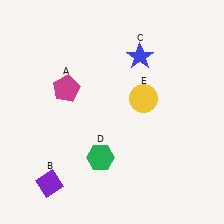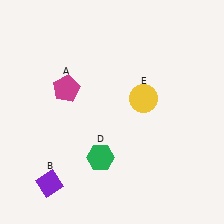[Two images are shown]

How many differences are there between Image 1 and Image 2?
There is 1 difference between the two images.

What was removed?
The blue star (C) was removed in Image 2.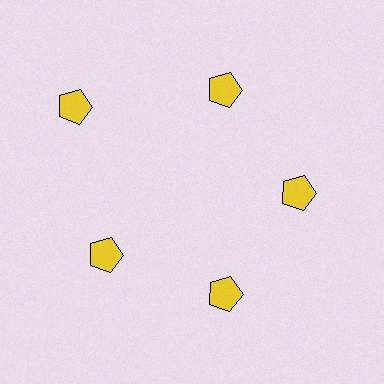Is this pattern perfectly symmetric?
No. The 5 yellow pentagons are arranged in a ring, but one element near the 10 o'clock position is pushed outward from the center, breaking the 5-fold rotational symmetry.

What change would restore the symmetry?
The symmetry would be restored by moving it inward, back onto the ring so that all 5 pentagons sit at equal angles and equal distance from the center.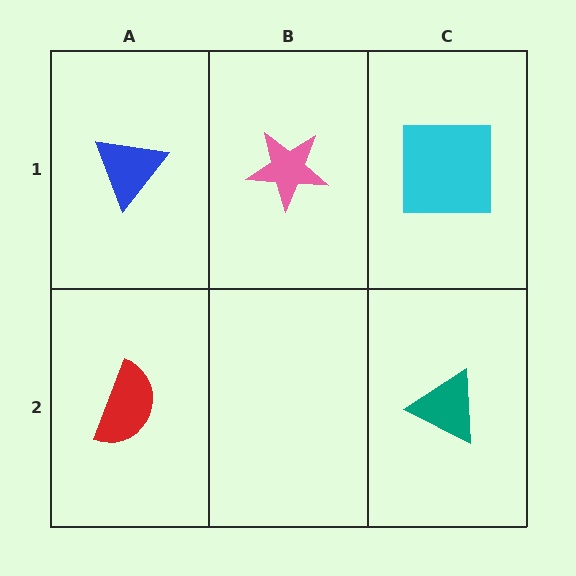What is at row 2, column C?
A teal triangle.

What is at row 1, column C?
A cyan square.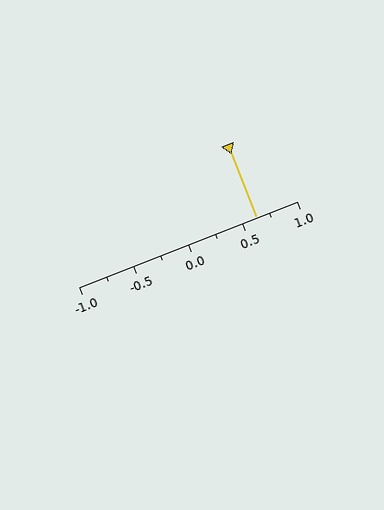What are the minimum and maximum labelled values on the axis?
The axis runs from -1.0 to 1.0.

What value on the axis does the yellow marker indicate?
The marker indicates approximately 0.62.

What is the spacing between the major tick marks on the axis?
The major ticks are spaced 0.5 apart.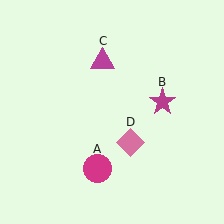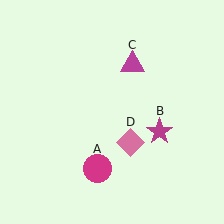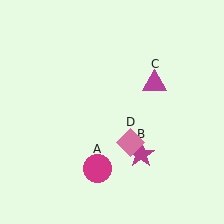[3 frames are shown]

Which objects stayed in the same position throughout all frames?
Magenta circle (object A) and pink diamond (object D) remained stationary.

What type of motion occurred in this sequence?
The magenta star (object B), magenta triangle (object C) rotated clockwise around the center of the scene.